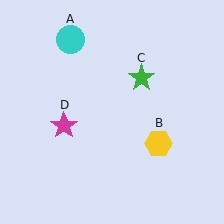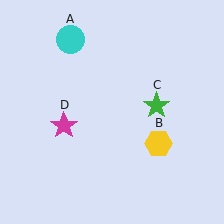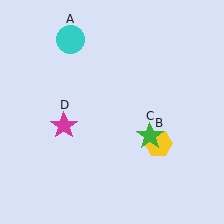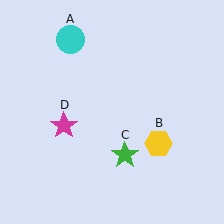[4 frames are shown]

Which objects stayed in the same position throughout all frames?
Cyan circle (object A) and yellow hexagon (object B) and magenta star (object D) remained stationary.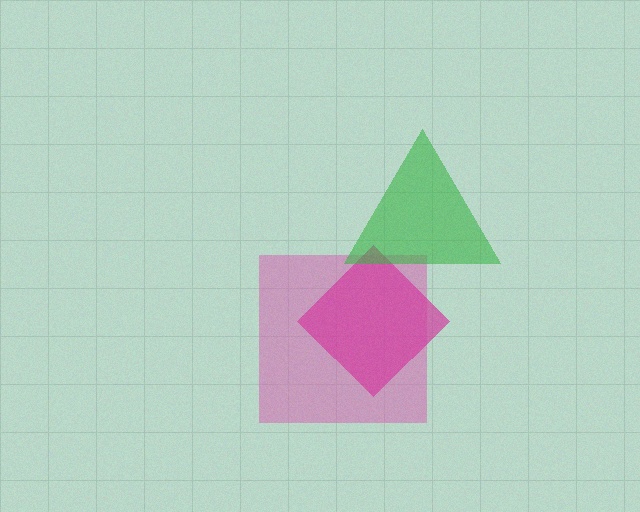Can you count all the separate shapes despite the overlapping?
Yes, there are 3 separate shapes.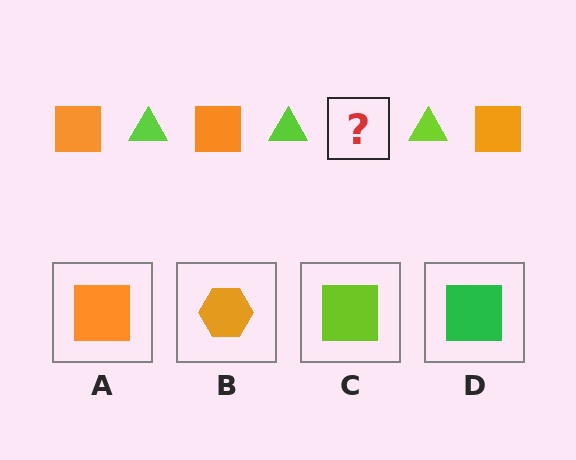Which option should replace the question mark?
Option A.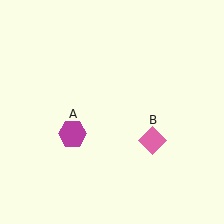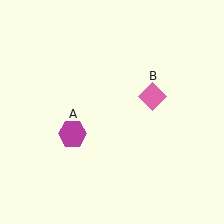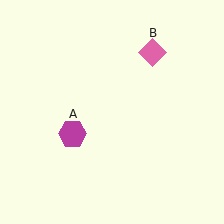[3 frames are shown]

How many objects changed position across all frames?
1 object changed position: pink diamond (object B).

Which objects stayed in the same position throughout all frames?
Magenta hexagon (object A) remained stationary.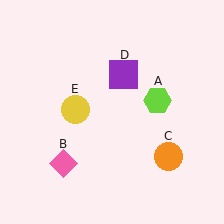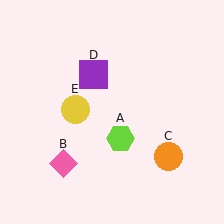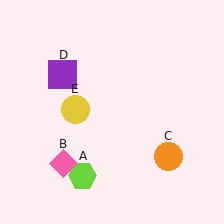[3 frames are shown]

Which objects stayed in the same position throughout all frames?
Pink diamond (object B) and orange circle (object C) and yellow circle (object E) remained stationary.